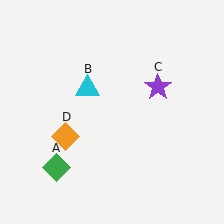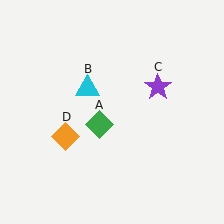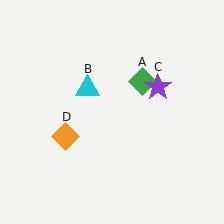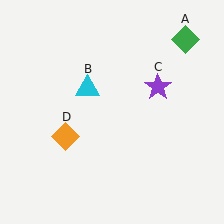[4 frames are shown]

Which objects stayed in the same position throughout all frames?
Cyan triangle (object B) and purple star (object C) and orange diamond (object D) remained stationary.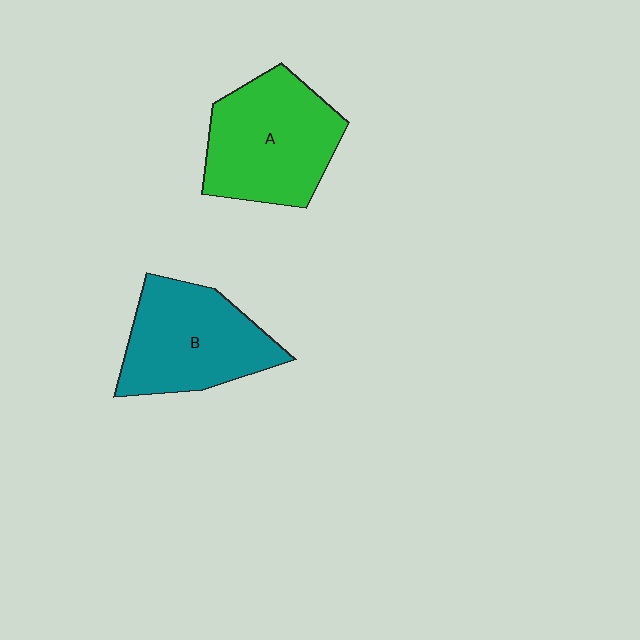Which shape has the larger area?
Shape A (green).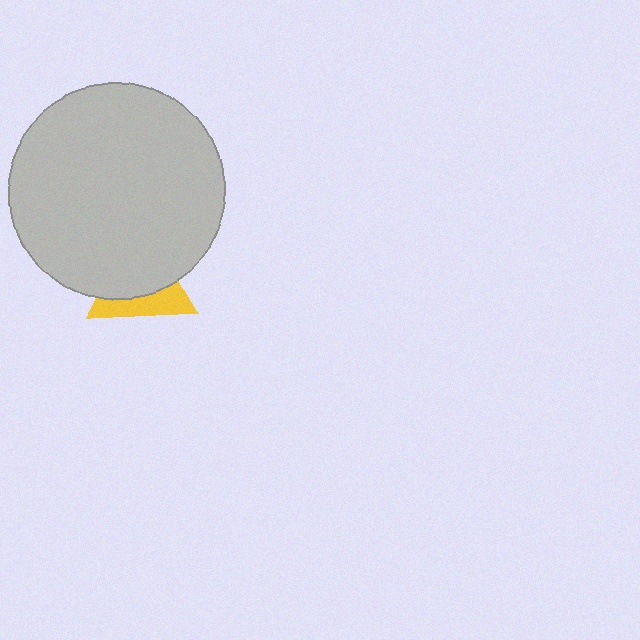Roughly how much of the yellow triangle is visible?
A small part of it is visible (roughly 38%).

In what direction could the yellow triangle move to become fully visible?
The yellow triangle could move down. That would shift it out from behind the light gray circle entirely.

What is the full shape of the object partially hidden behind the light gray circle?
The partially hidden object is a yellow triangle.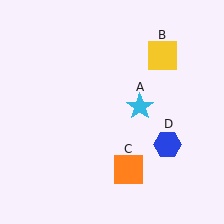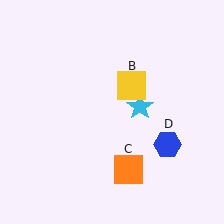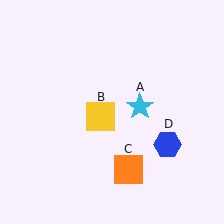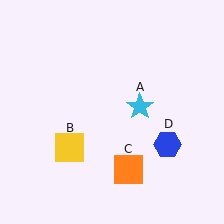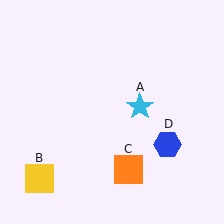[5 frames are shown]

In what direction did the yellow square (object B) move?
The yellow square (object B) moved down and to the left.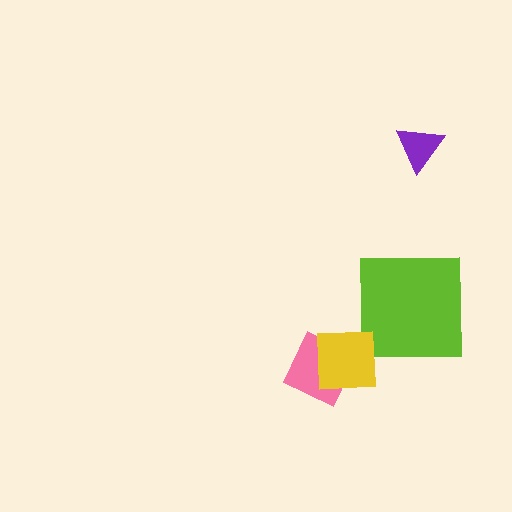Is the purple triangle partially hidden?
No, no other shape covers it.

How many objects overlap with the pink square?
1 object overlaps with the pink square.